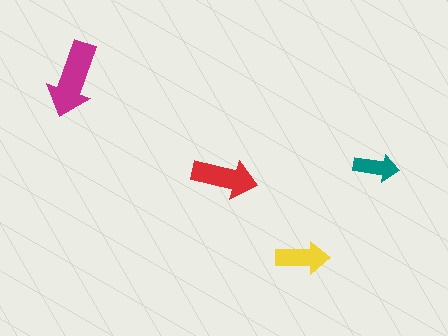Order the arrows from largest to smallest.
the magenta one, the red one, the yellow one, the teal one.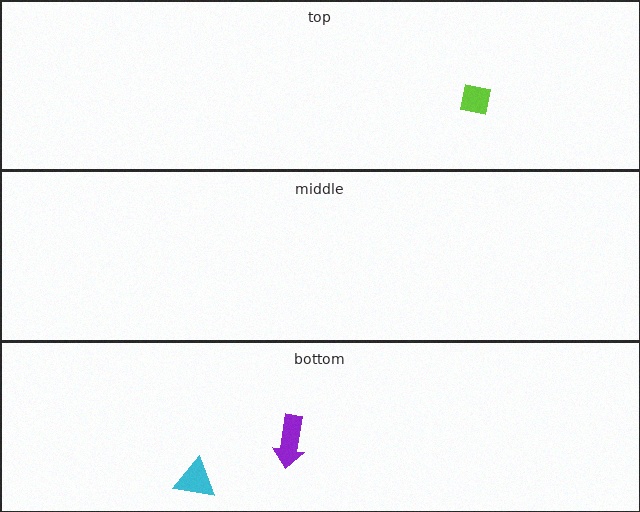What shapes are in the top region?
The lime square.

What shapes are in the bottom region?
The purple arrow, the cyan triangle.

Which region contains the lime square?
The top region.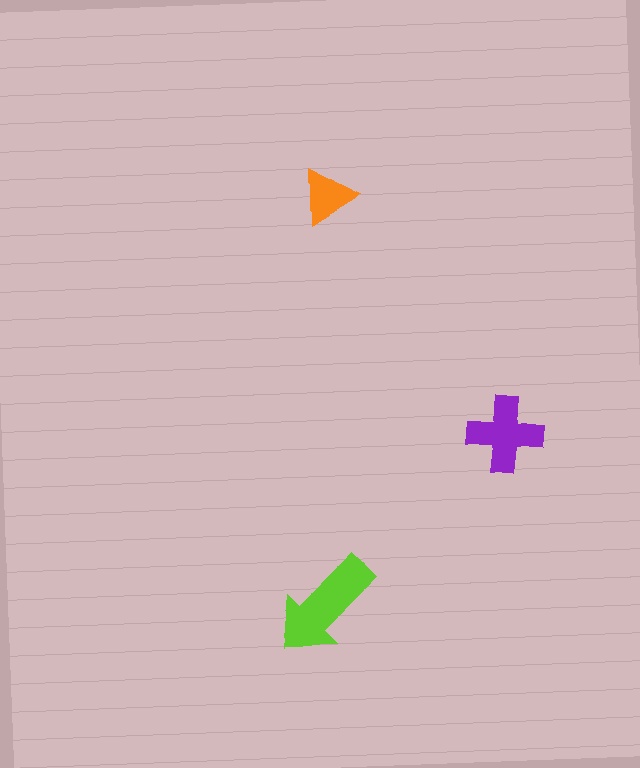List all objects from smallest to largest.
The orange triangle, the purple cross, the lime arrow.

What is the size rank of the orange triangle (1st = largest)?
3rd.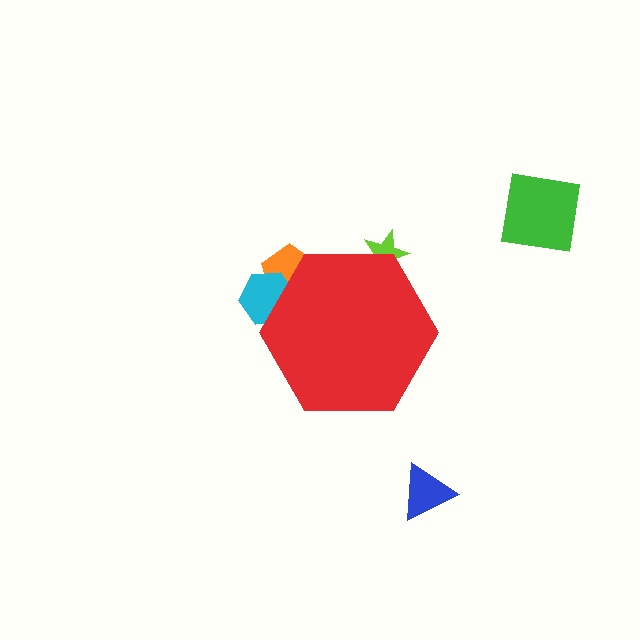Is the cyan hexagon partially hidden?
Yes, the cyan hexagon is partially hidden behind the red hexagon.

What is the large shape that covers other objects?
A red hexagon.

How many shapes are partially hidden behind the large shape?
3 shapes are partially hidden.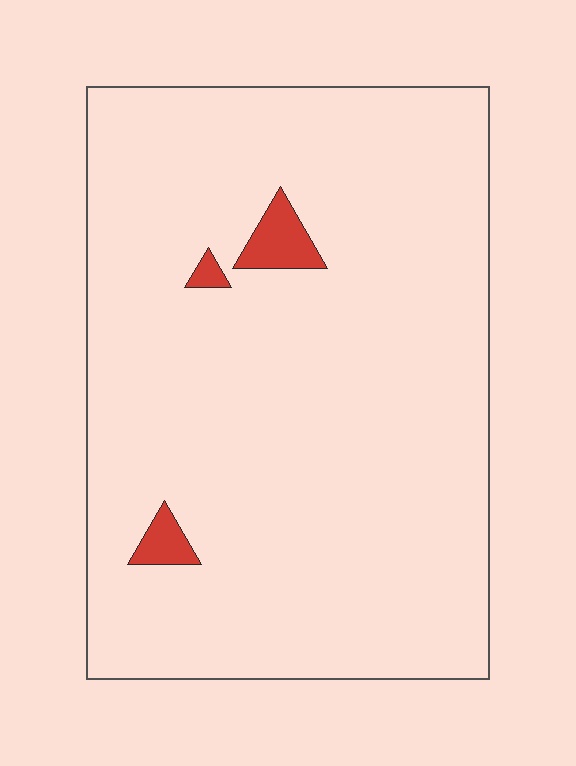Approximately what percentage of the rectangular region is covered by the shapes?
Approximately 5%.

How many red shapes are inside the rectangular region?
3.